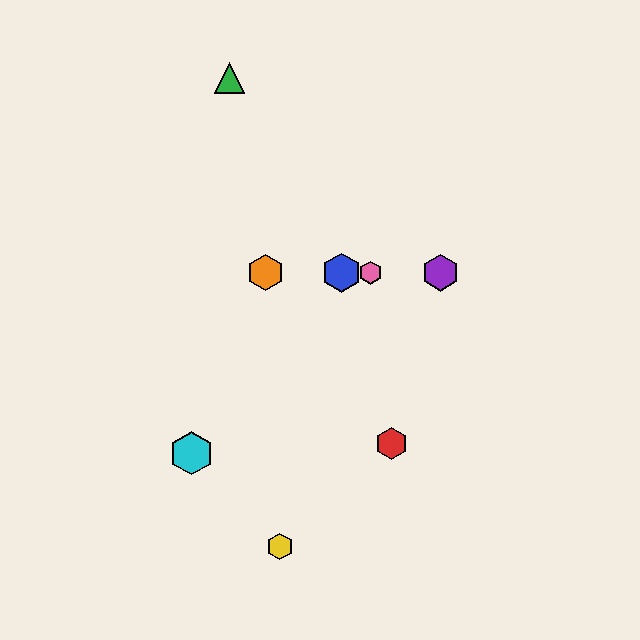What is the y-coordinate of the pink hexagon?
The pink hexagon is at y≈273.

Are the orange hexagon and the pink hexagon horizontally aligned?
Yes, both are at y≈273.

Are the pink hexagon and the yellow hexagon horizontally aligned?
No, the pink hexagon is at y≈273 and the yellow hexagon is at y≈546.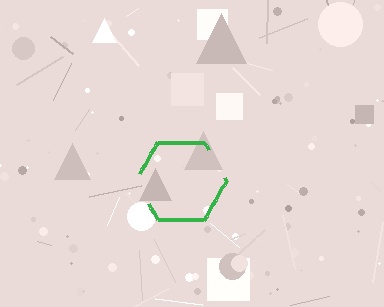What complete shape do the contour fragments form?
The contour fragments form a hexagon.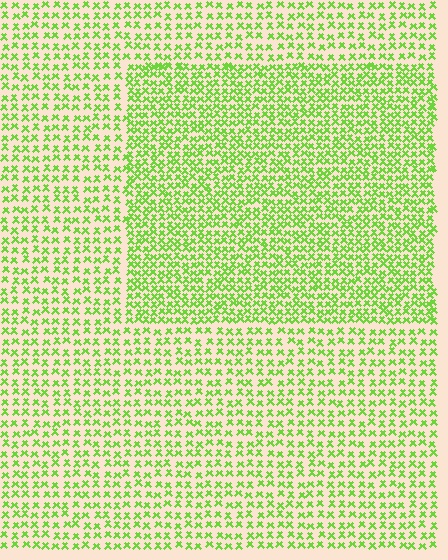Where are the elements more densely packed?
The elements are more densely packed inside the rectangle boundary.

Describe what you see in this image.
The image contains small lime elements arranged at two different densities. A rectangle-shaped region is visible where the elements are more densely packed than the surrounding area.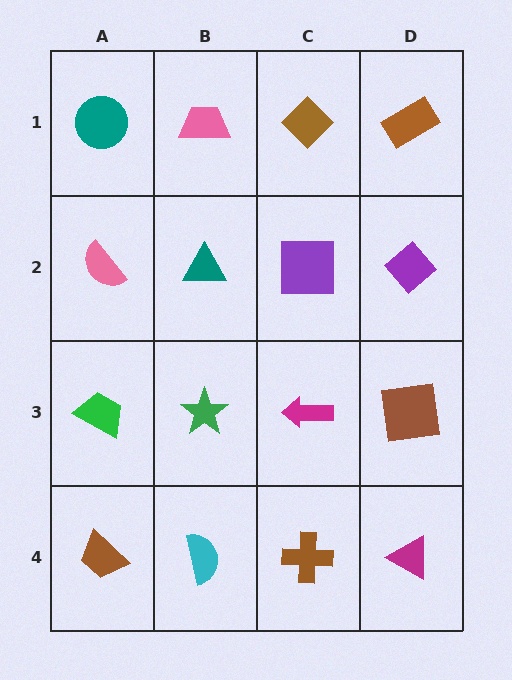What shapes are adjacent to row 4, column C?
A magenta arrow (row 3, column C), a cyan semicircle (row 4, column B), a magenta triangle (row 4, column D).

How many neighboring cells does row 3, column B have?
4.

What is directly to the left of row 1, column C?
A pink trapezoid.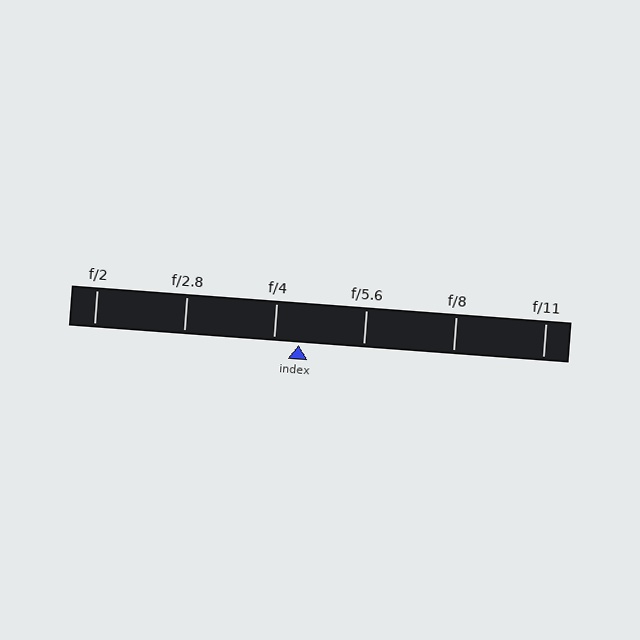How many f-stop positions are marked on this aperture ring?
There are 6 f-stop positions marked.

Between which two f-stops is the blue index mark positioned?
The index mark is between f/4 and f/5.6.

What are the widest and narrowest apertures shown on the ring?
The widest aperture shown is f/2 and the narrowest is f/11.